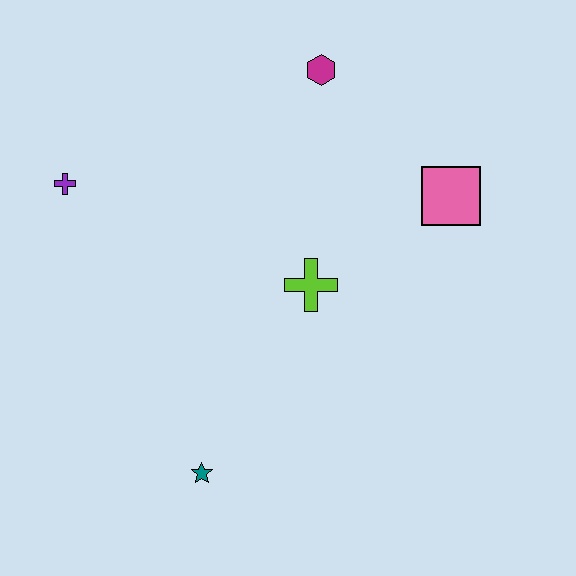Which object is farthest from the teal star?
The magenta hexagon is farthest from the teal star.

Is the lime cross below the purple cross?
Yes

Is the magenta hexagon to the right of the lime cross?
Yes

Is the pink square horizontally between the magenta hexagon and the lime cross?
No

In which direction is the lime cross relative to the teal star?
The lime cross is above the teal star.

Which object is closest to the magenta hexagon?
The pink square is closest to the magenta hexagon.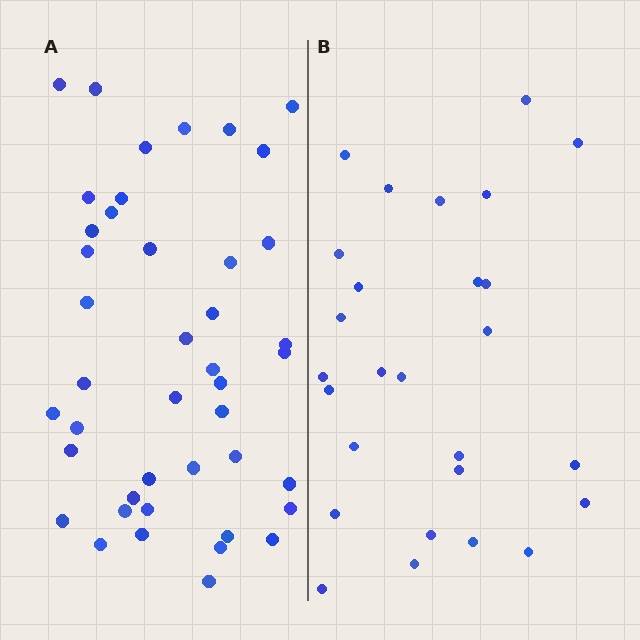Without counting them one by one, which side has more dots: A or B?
Region A (the left region) has more dots.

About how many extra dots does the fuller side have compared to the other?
Region A has approximately 15 more dots than region B.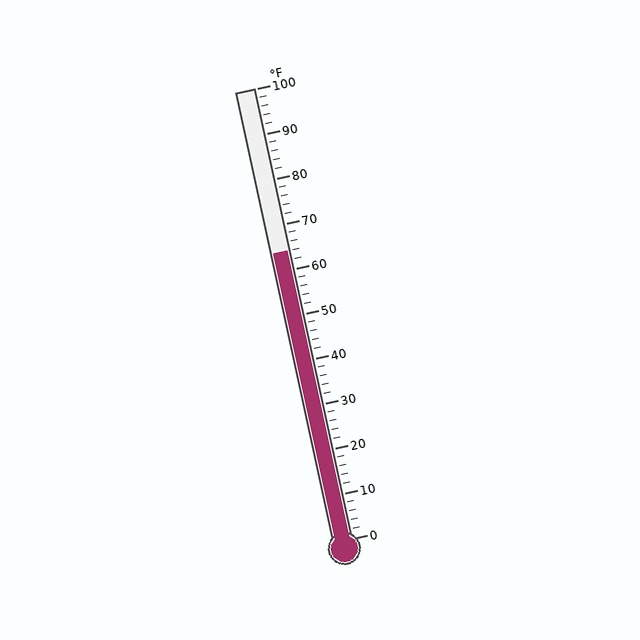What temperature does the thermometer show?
The thermometer shows approximately 64°F.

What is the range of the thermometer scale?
The thermometer scale ranges from 0°F to 100°F.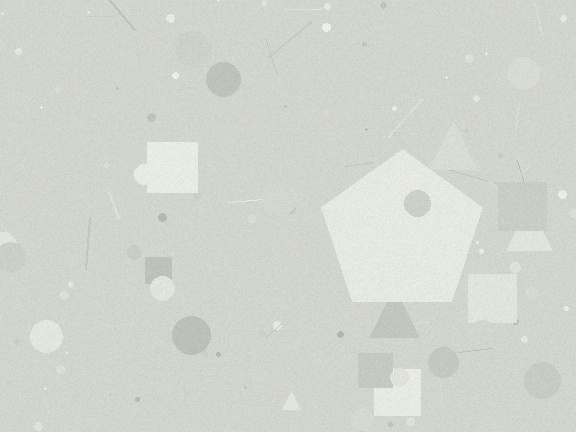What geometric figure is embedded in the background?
A pentagon is embedded in the background.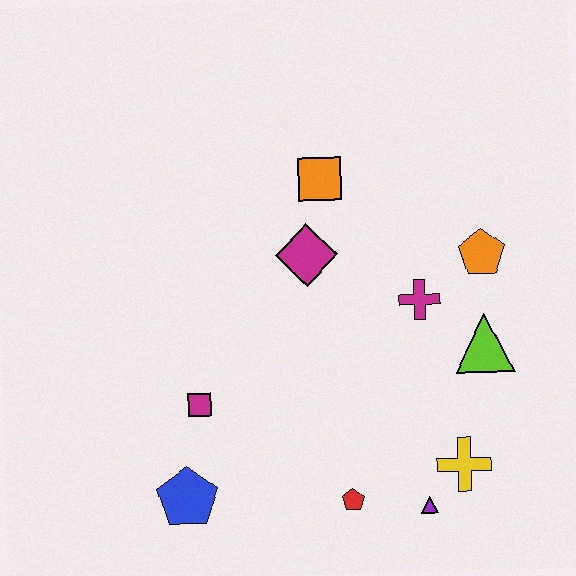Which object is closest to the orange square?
The magenta diamond is closest to the orange square.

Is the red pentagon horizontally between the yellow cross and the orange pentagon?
No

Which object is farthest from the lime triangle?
The blue pentagon is farthest from the lime triangle.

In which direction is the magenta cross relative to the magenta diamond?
The magenta cross is to the right of the magenta diamond.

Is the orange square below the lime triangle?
No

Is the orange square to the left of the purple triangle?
Yes